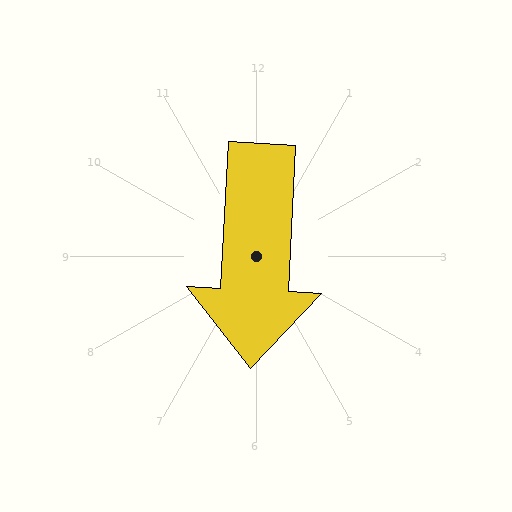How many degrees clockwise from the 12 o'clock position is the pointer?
Approximately 183 degrees.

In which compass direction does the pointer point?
South.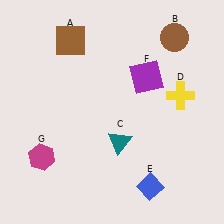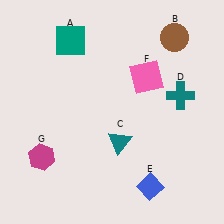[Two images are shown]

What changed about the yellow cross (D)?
In Image 1, D is yellow. In Image 2, it changed to teal.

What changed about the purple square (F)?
In Image 1, F is purple. In Image 2, it changed to pink.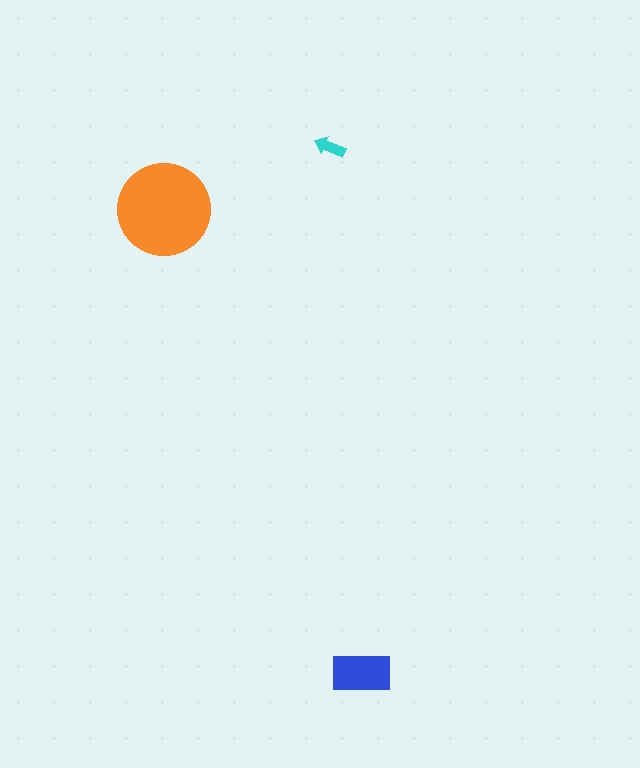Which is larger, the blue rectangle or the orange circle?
The orange circle.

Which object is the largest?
The orange circle.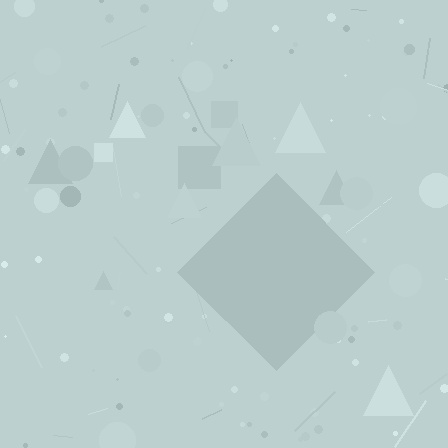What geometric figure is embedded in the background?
A diamond is embedded in the background.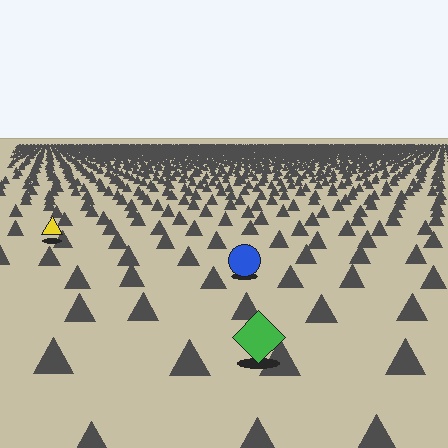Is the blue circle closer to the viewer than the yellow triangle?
Yes. The blue circle is closer — you can tell from the texture gradient: the ground texture is coarser near it.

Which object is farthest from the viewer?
The yellow triangle is farthest from the viewer. It appears smaller and the ground texture around it is denser.